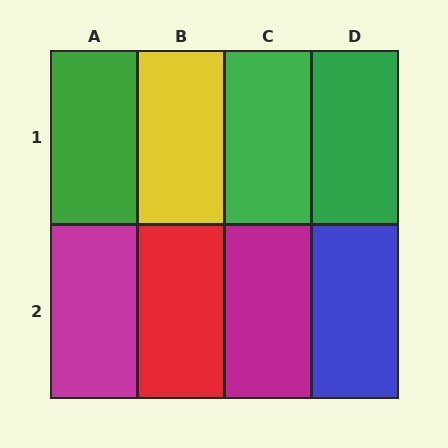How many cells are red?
1 cell is red.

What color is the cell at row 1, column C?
Green.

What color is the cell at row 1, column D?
Green.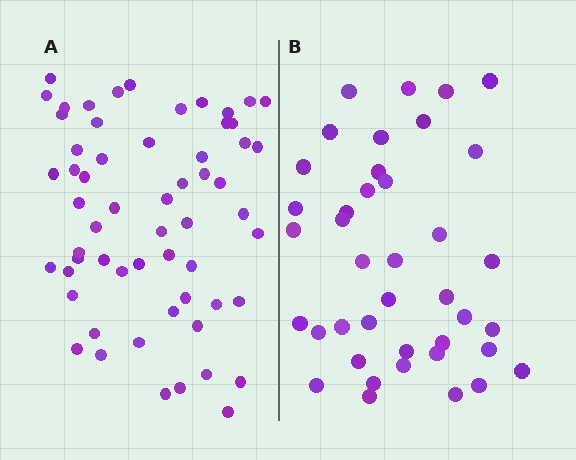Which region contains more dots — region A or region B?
Region A (the left region) has more dots.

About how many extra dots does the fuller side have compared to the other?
Region A has approximately 20 more dots than region B.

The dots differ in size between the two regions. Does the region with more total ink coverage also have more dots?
No. Region B has more total ink coverage because its dots are larger, but region A actually contains more individual dots. Total area can be misleading — the number of items is what matters here.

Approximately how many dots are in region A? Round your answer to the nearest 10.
About 60 dots. (The exact count is 59, which rounds to 60.)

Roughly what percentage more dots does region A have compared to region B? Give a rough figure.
About 50% more.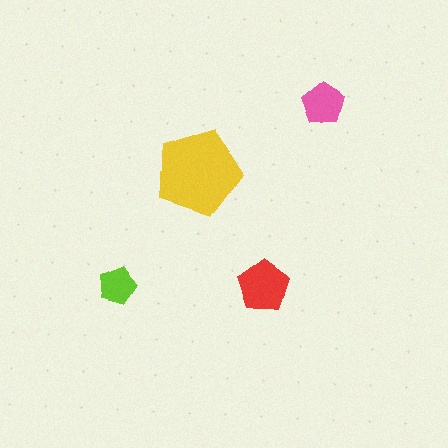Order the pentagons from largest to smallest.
the yellow one, the red one, the pink one, the lime one.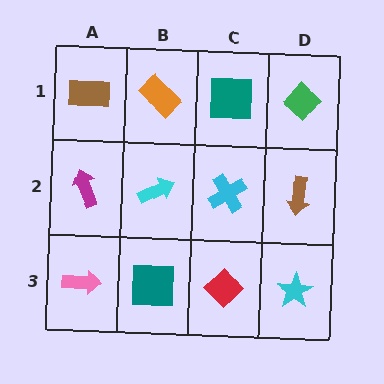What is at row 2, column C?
A cyan cross.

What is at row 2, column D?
A brown arrow.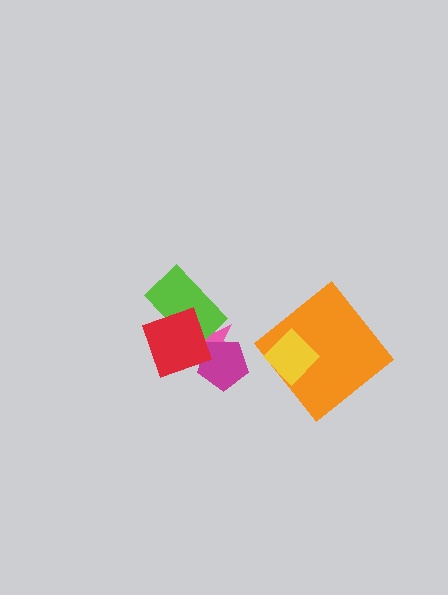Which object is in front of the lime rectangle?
The red diamond is in front of the lime rectangle.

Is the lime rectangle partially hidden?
Yes, it is partially covered by another shape.